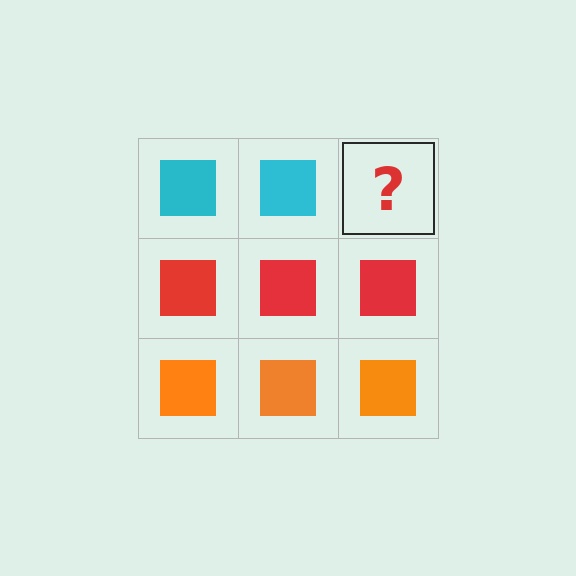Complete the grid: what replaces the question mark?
The question mark should be replaced with a cyan square.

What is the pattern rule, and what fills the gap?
The rule is that each row has a consistent color. The gap should be filled with a cyan square.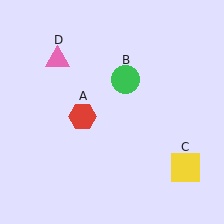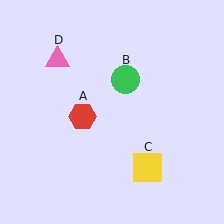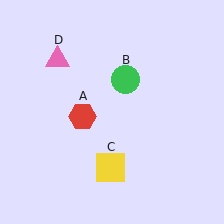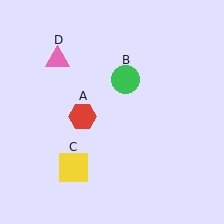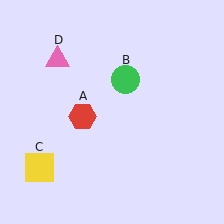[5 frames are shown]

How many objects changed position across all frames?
1 object changed position: yellow square (object C).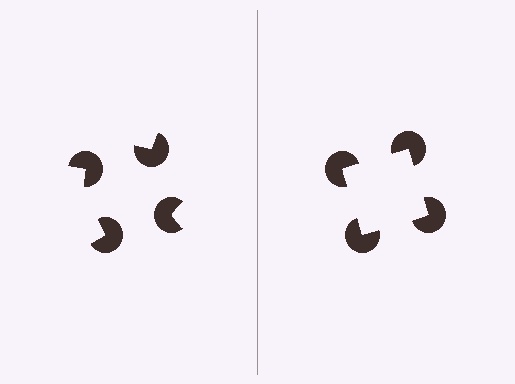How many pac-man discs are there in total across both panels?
8 — 4 on each side.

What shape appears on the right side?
An illusory square.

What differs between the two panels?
The pac-man discs are positioned identically on both sides; only the wedge orientations differ. On the right they align to a square; on the left they are misaligned.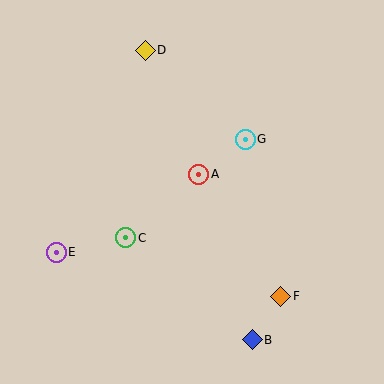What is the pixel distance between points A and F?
The distance between A and F is 147 pixels.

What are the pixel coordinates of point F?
Point F is at (281, 296).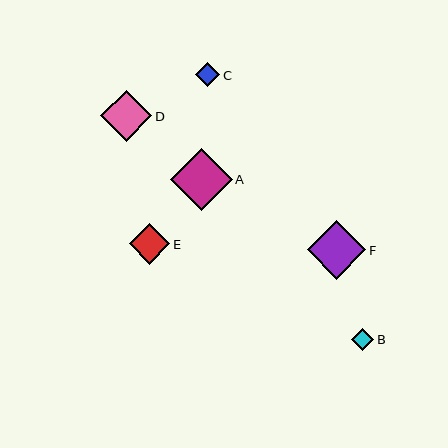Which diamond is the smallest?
Diamond B is the smallest with a size of approximately 22 pixels.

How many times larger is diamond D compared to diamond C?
Diamond D is approximately 2.1 times the size of diamond C.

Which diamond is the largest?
Diamond A is the largest with a size of approximately 62 pixels.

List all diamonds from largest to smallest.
From largest to smallest: A, F, D, E, C, B.